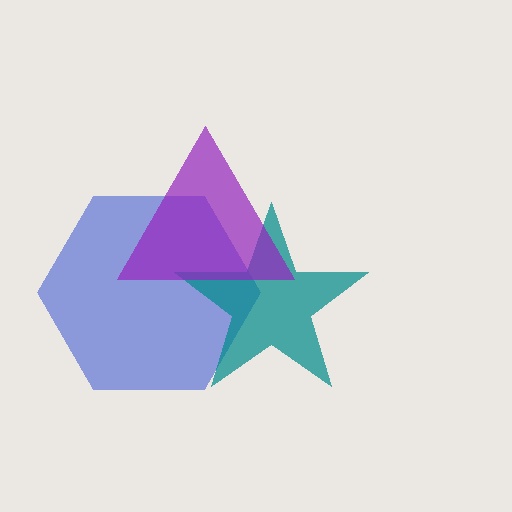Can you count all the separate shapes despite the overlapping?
Yes, there are 3 separate shapes.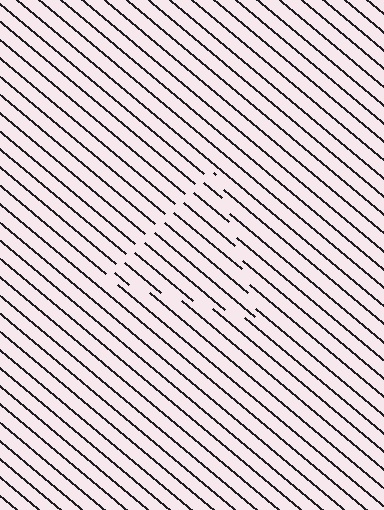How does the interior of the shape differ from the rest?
The interior of the shape contains the same grating, shifted by half a period — the contour is defined by the phase discontinuity where line-ends from the inner and outer gratings abut.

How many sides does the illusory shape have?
3 sides — the line-ends trace a triangle.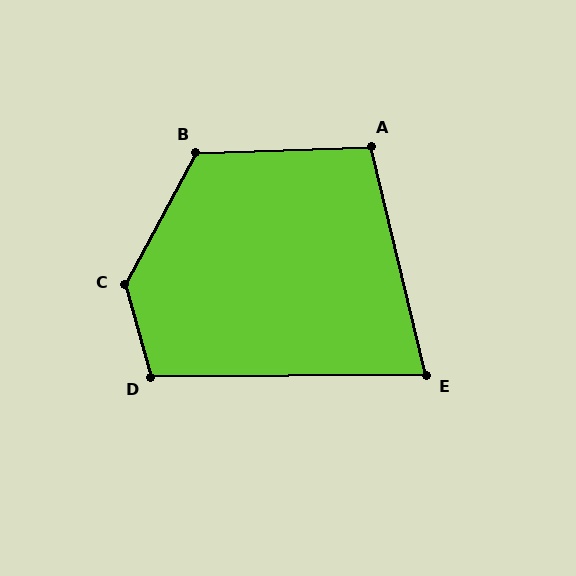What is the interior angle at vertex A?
Approximately 102 degrees (obtuse).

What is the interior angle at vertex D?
Approximately 105 degrees (obtuse).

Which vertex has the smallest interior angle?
E, at approximately 77 degrees.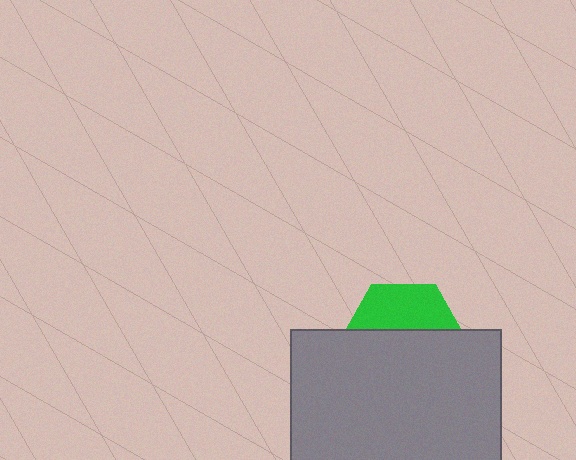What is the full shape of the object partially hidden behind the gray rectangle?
The partially hidden object is a green hexagon.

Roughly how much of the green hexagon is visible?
A small part of it is visible (roughly 39%).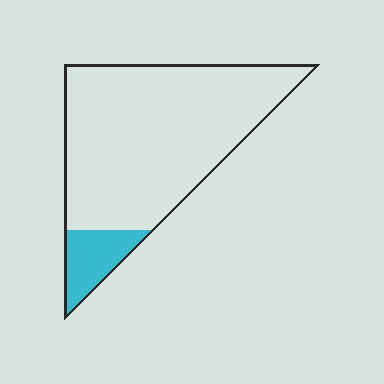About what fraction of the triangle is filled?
About one eighth (1/8).